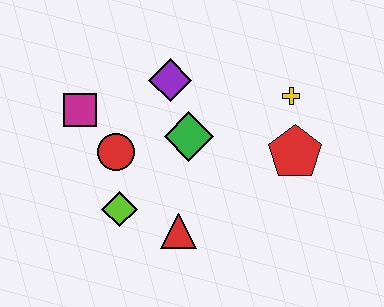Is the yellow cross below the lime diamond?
No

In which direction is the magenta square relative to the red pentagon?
The magenta square is to the left of the red pentagon.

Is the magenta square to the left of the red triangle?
Yes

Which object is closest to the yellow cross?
The red pentagon is closest to the yellow cross.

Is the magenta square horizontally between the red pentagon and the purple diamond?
No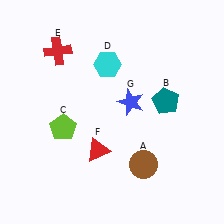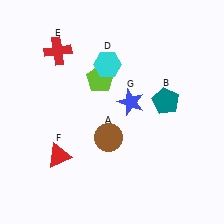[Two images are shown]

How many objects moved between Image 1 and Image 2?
3 objects moved between the two images.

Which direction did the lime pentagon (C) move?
The lime pentagon (C) moved up.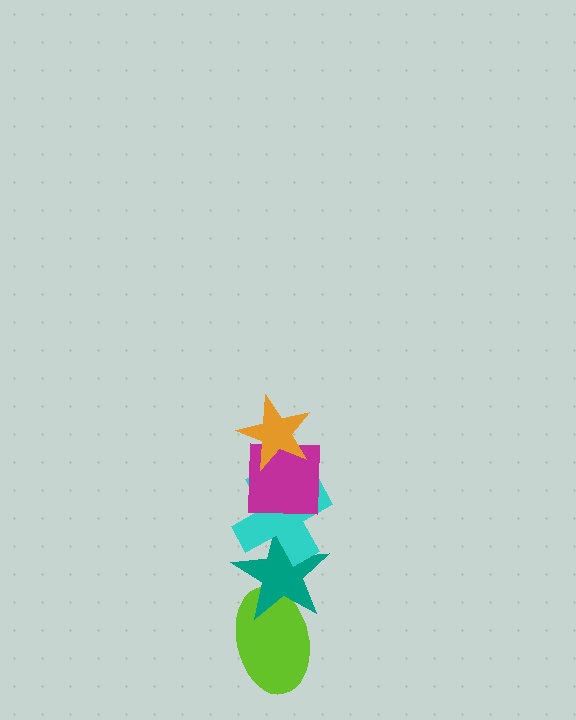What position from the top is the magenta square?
The magenta square is 2nd from the top.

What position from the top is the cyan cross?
The cyan cross is 3rd from the top.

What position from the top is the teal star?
The teal star is 4th from the top.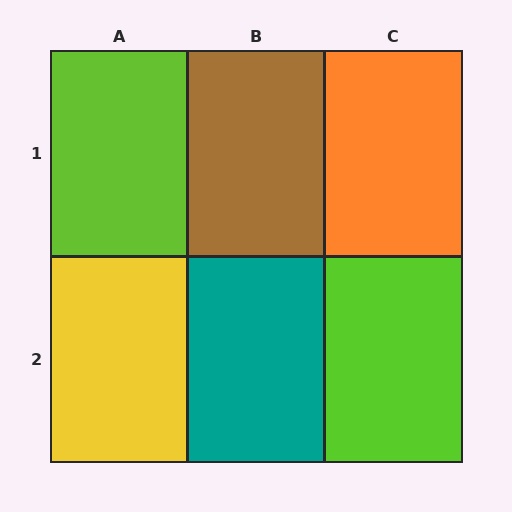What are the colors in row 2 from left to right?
Yellow, teal, lime.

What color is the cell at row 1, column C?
Orange.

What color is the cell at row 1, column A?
Lime.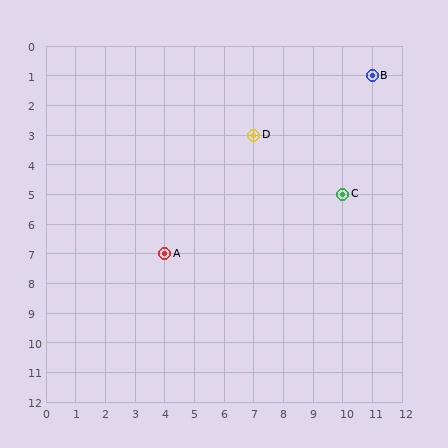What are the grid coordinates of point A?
Point A is at grid coordinates (4, 7).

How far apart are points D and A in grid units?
Points D and A are 3 columns and 4 rows apart (about 5.0 grid units diagonally).